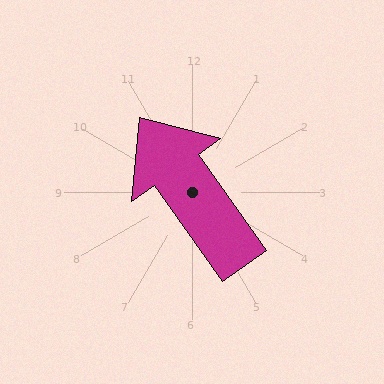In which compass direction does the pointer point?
Northwest.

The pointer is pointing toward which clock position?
Roughly 11 o'clock.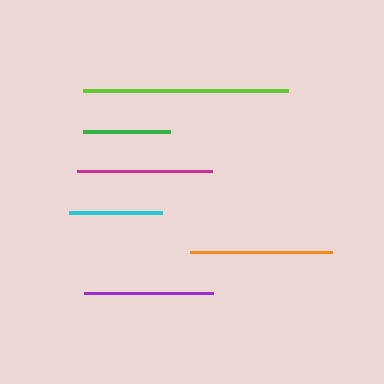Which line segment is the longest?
The lime line is the longest at approximately 204 pixels.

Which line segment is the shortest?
The green line is the shortest at approximately 88 pixels.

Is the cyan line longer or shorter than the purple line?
The purple line is longer than the cyan line.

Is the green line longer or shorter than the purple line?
The purple line is longer than the green line.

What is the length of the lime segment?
The lime segment is approximately 204 pixels long.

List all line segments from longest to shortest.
From longest to shortest: lime, orange, magenta, purple, cyan, green.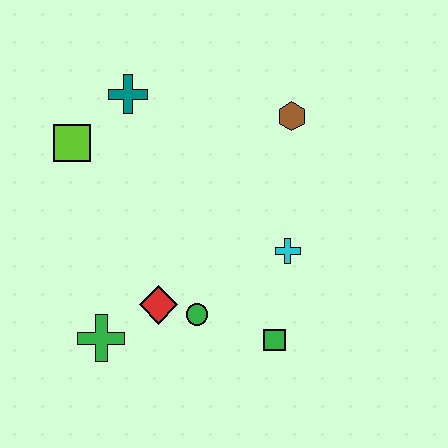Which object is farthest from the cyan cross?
The lime square is farthest from the cyan cross.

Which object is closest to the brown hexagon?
The cyan cross is closest to the brown hexagon.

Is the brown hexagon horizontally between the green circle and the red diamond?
No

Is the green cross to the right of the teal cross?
No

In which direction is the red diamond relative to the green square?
The red diamond is to the left of the green square.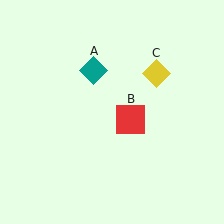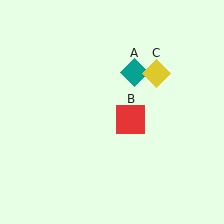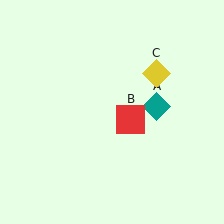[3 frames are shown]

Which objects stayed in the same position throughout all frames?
Red square (object B) and yellow diamond (object C) remained stationary.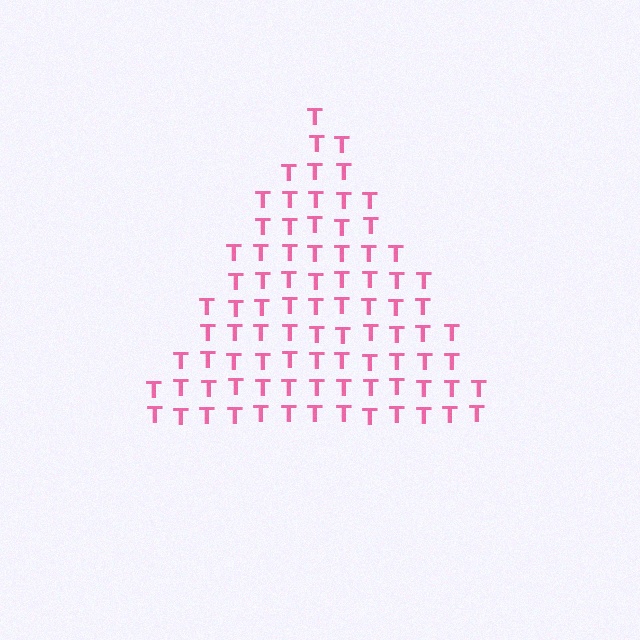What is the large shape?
The large shape is a triangle.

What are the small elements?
The small elements are letter T's.